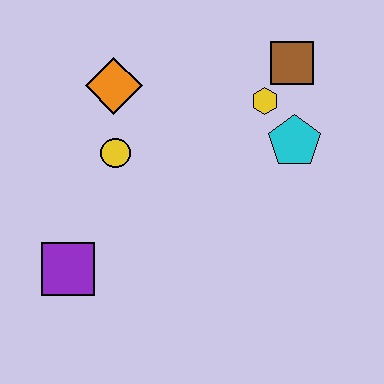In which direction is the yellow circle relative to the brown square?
The yellow circle is to the left of the brown square.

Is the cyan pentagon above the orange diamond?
No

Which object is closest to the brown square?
The yellow hexagon is closest to the brown square.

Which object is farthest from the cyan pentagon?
The purple square is farthest from the cyan pentagon.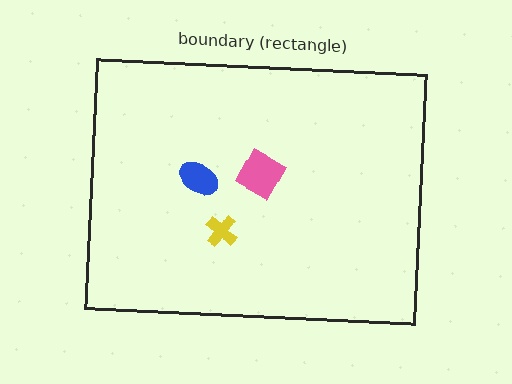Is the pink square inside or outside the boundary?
Inside.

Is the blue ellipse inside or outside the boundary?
Inside.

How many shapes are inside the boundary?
3 inside, 0 outside.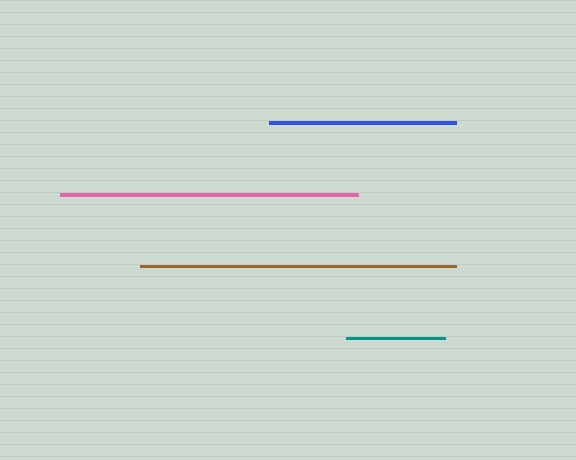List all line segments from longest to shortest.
From longest to shortest: brown, pink, blue, teal.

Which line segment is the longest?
The brown line is the longest at approximately 317 pixels.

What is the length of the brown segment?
The brown segment is approximately 317 pixels long.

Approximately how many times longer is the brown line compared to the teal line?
The brown line is approximately 3.2 times the length of the teal line.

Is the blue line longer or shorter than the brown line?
The brown line is longer than the blue line.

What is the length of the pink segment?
The pink segment is approximately 298 pixels long.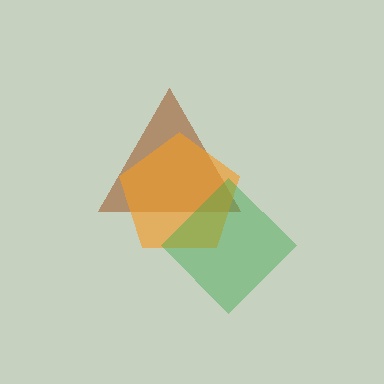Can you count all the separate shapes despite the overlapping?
Yes, there are 3 separate shapes.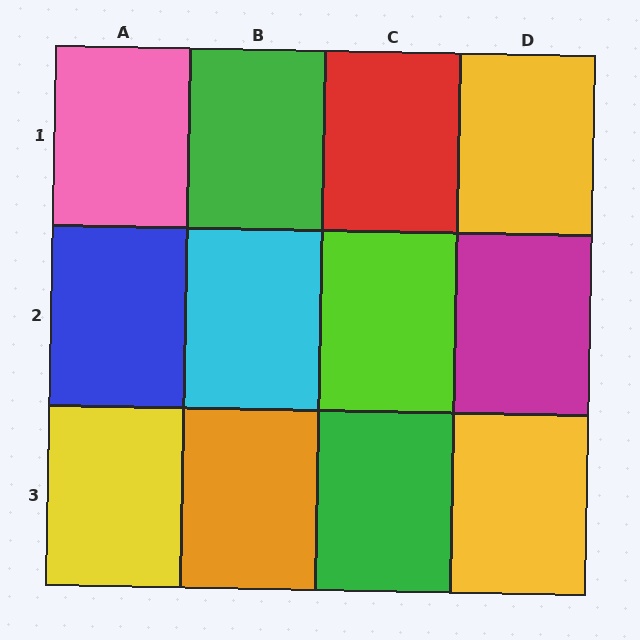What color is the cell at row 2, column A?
Blue.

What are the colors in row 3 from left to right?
Yellow, orange, green, yellow.